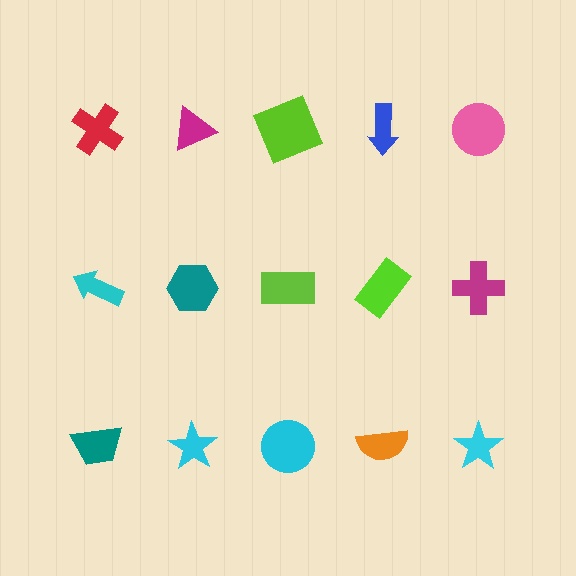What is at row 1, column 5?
A pink circle.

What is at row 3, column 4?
An orange semicircle.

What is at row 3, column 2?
A cyan star.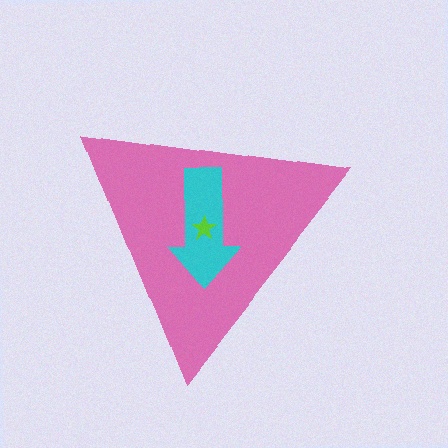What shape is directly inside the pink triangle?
The cyan arrow.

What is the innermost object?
The lime star.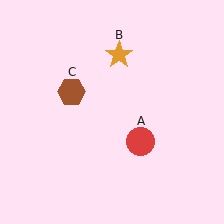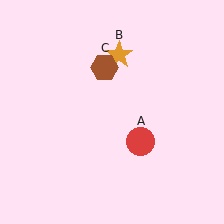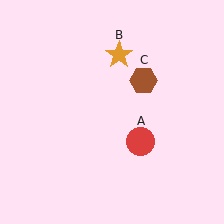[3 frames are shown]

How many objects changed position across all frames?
1 object changed position: brown hexagon (object C).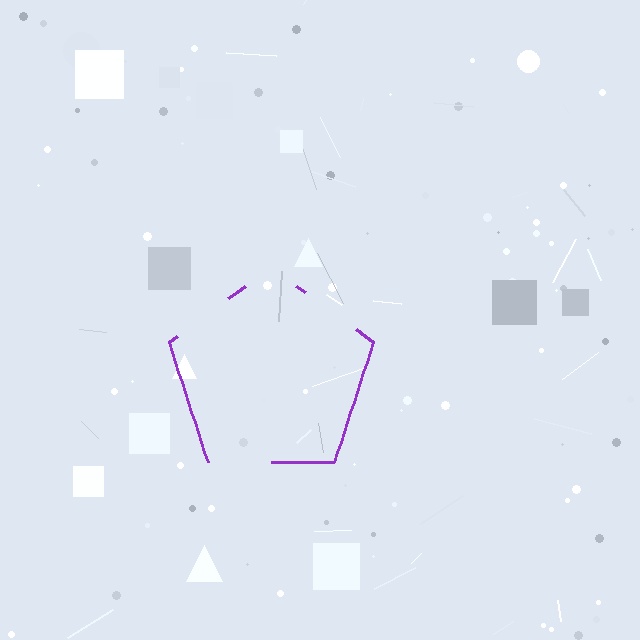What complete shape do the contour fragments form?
The contour fragments form a pentagon.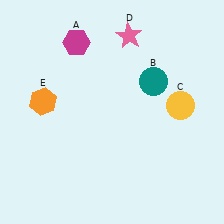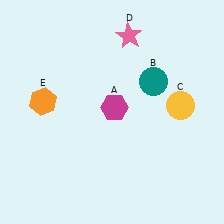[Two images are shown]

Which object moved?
The magenta hexagon (A) moved down.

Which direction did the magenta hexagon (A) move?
The magenta hexagon (A) moved down.